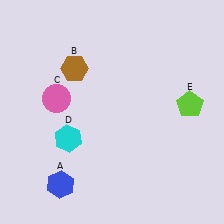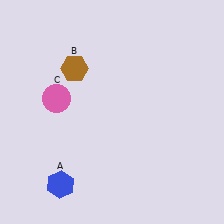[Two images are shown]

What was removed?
The cyan hexagon (D), the lime pentagon (E) were removed in Image 2.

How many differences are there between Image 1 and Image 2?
There are 2 differences between the two images.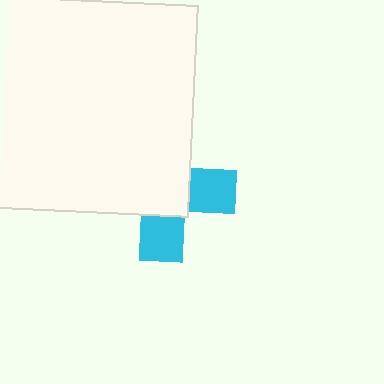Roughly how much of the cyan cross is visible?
A small part of it is visible (roughly 37%).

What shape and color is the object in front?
The object in front is a white rectangle.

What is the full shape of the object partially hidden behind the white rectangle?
The partially hidden object is a cyan cross.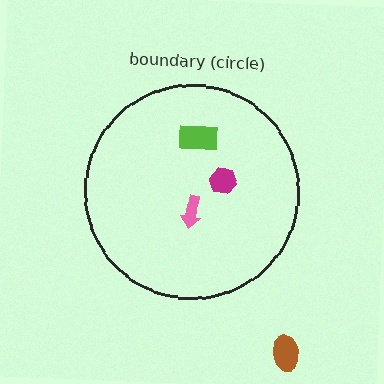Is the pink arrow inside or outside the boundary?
Inside.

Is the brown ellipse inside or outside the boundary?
Outside.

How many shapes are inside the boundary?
3 inside, 1 outside.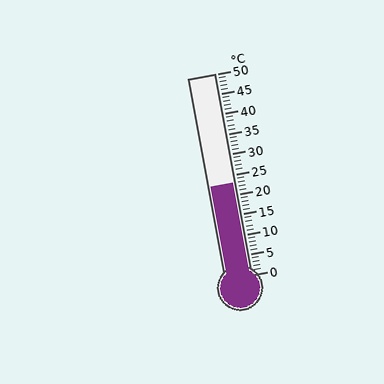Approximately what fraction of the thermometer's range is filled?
The thermometer is filled to approximately 45% of its range.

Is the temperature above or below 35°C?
The temperature is below 35°C.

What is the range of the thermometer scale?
The thermometer scale ranges from 0°C to 50°C.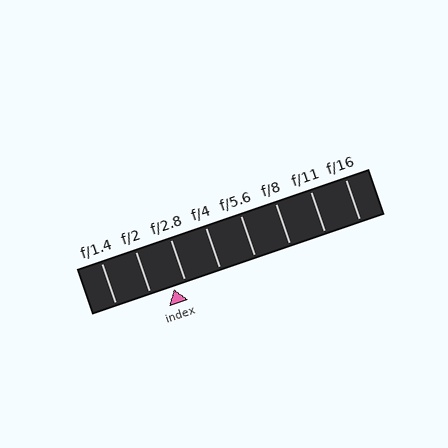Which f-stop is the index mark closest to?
The index mark is closest to f/2.8.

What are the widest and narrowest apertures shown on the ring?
The widest aperture shown is f/1.4 and the narrowest is f/16.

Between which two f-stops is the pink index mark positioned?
The index mark is between f/2 and f/2.8.